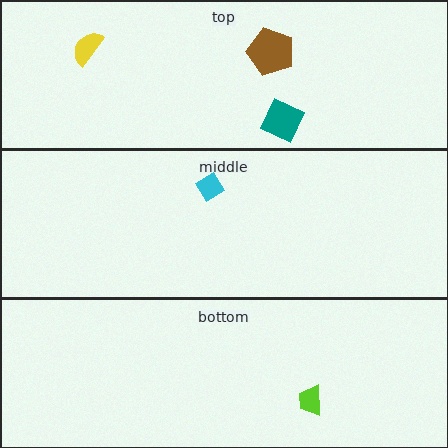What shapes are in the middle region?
The cyan diamond.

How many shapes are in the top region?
3.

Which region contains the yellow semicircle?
The top region.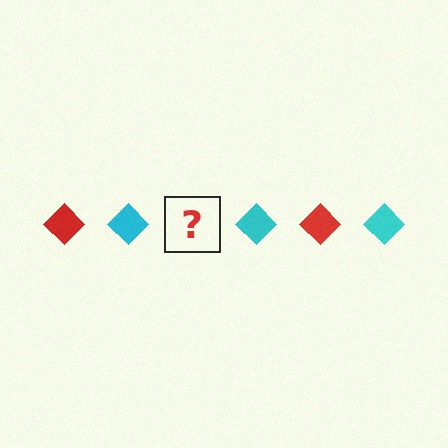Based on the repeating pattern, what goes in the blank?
The blank should be a red diamond.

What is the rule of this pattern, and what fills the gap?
The rule is that the pattern cycles through red, cyan diamonds. The gap should be filled with a red diamond.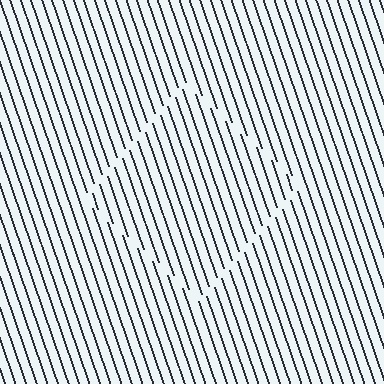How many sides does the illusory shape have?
4 sides — the line-ends trace a square.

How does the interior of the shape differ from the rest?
The interior of the shape contains the same grating, shifted by half a period — the contour is defined by the phase discontinuity where line-ends from the inner and outer gratings abut.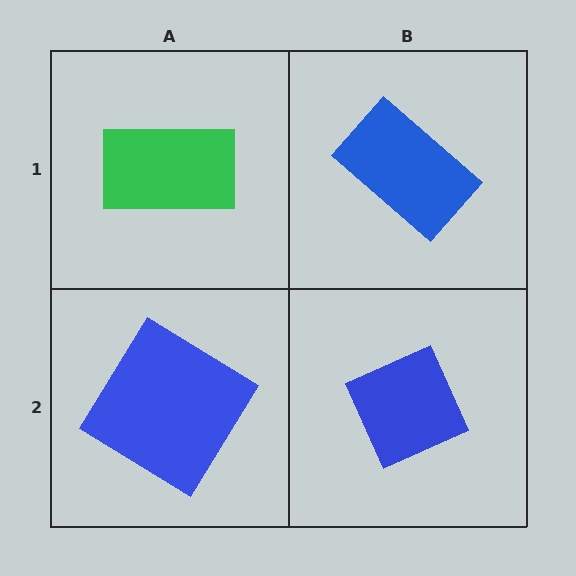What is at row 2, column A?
A blue diamond.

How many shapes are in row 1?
2 shapes.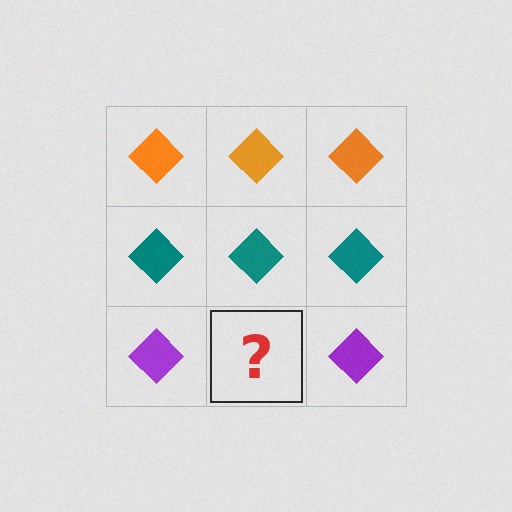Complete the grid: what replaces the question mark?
The question mark should be replaced with a purple diamond.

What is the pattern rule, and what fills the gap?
The rule is that each row has a consistent color. The gap should be filled with a purple diamond.